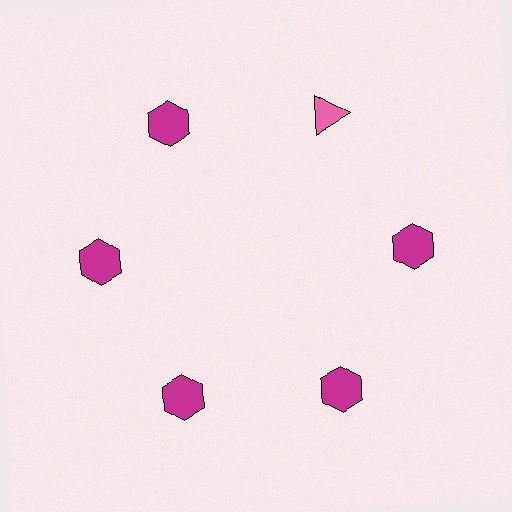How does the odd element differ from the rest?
It differs in both color (pink instead of magenta) and shape (triangle instead of hexagon).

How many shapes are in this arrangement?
There are 6 shapes arranged in a ring pattern.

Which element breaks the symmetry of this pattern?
The pink triangle at roughly the 1 o'clock position breaks the symmetry. All other shapes are magenta hexagons.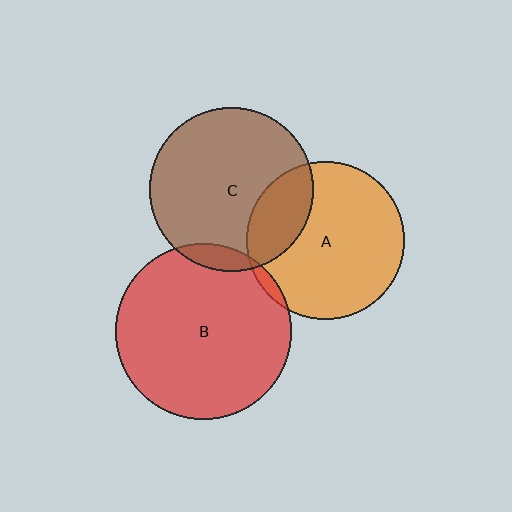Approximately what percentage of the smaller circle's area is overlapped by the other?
Approximately 5%.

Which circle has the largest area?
Circle B (red).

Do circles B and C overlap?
Yes.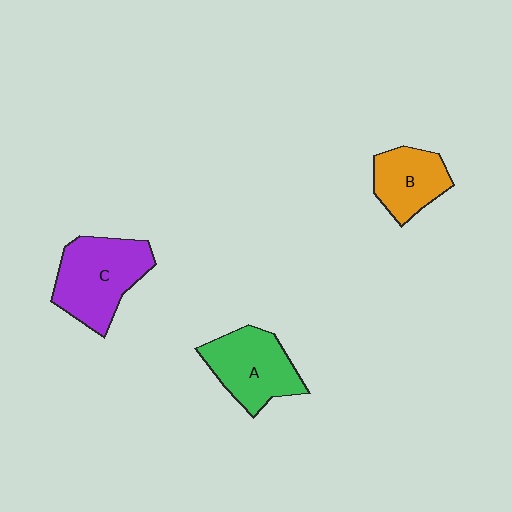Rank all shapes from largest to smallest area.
From largest to smallest: C (purple), A (green), B (orange).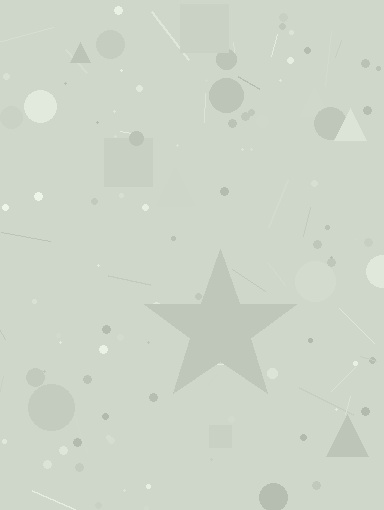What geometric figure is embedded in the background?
A star is embedded in the background.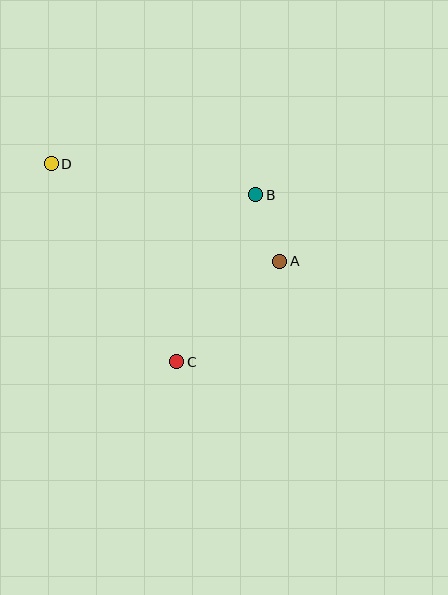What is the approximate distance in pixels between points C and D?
The distance between C and D is approximately 234 pixels.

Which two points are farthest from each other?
Points A and D are farthest from each other.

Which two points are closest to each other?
Points A and B are closest to each other.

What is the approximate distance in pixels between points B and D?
The distance between B and D is approximately 207 pixels.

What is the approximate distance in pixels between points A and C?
The distance between A and C is approximately 144 pixels.